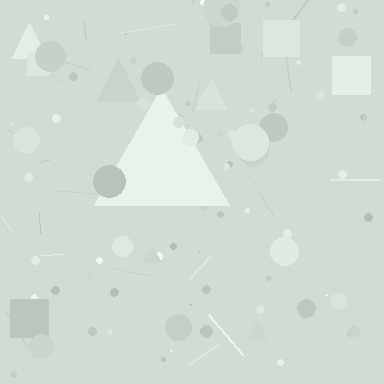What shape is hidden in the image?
A triangle is hidden in the image.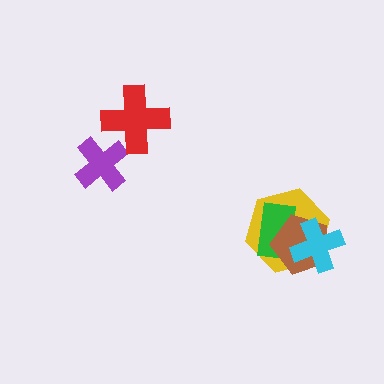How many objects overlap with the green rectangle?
3 objects overlap with the green rectangle.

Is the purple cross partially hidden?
Yes, it is partially covered by another shape.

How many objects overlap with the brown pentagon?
3 objects overlap with the brown pentagon.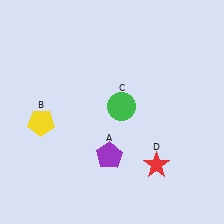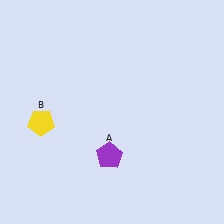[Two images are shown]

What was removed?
The red star (D), the green circle (C) were removed in Image 2.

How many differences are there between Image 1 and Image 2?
There are 2 differences between the two images.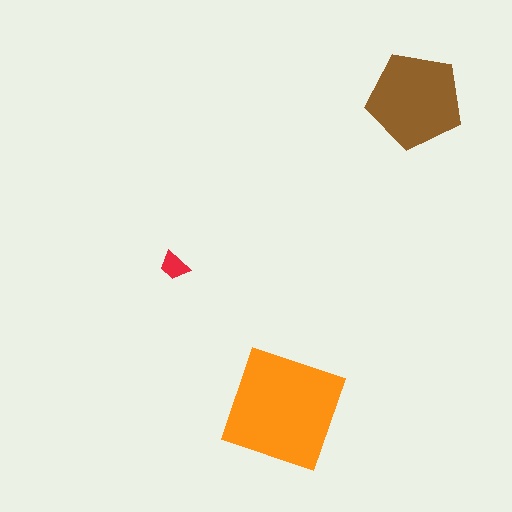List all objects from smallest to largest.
The red trapezoid, the brown pentagon, the orange square.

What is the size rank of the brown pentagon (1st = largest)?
2nd.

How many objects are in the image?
There are 3 objects in the image.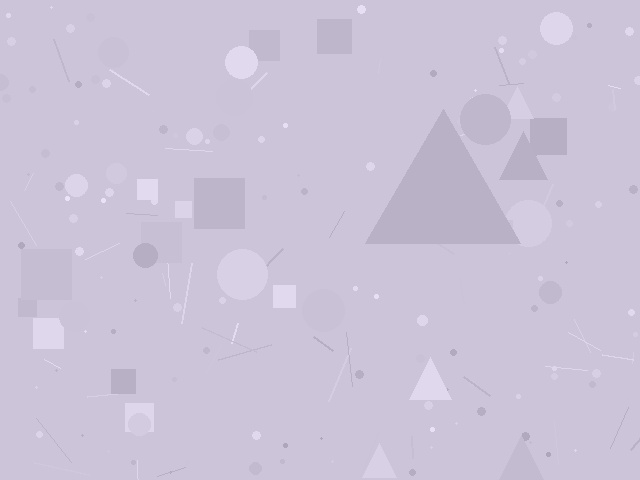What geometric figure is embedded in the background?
A triangle is embedded in the background.